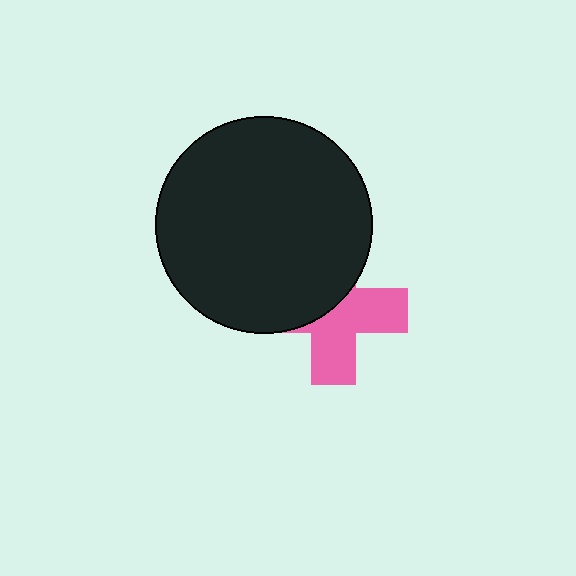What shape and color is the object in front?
The object in front is a black circle.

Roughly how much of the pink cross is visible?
About half of it is visible (roughly 53%).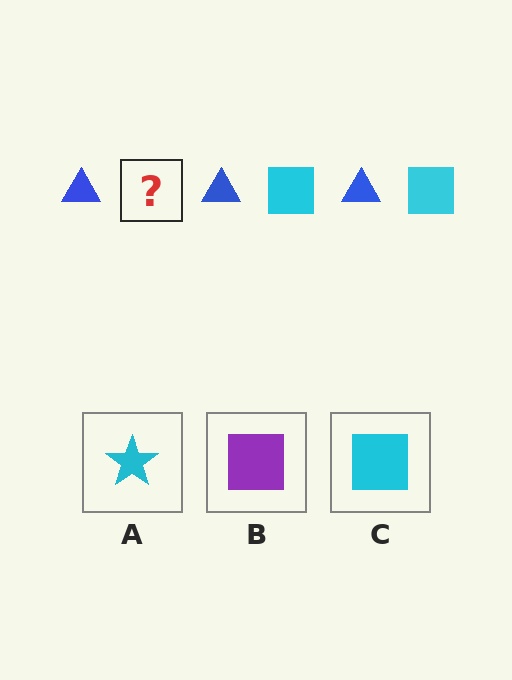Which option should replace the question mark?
Option C.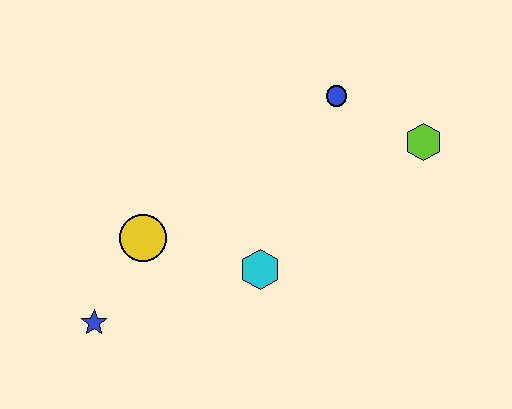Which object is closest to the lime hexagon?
The blue circle is closest to the lime hexagon.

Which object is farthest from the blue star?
The lime hexagon is farthest from the blue star.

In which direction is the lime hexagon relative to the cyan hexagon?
The lime hexagon is to the right of the cyan hexagon.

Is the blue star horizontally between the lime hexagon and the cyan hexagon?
No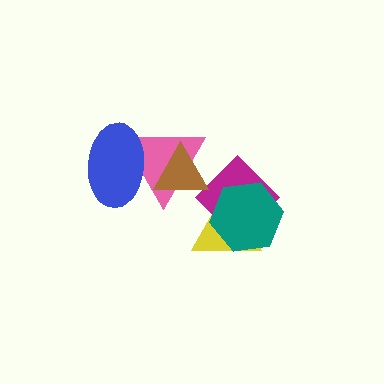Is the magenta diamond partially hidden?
Yes, it is partially covered by another shape.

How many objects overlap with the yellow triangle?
2 objects overlap with the yellow triangle.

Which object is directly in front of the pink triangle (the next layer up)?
The brown triangle is directly in front of the pink triangle.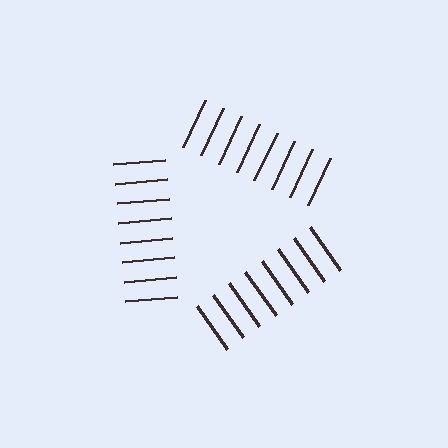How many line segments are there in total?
24 — 8 along each of the 3 edges.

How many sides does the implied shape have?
3 sides — the line-ends trace a triangle.